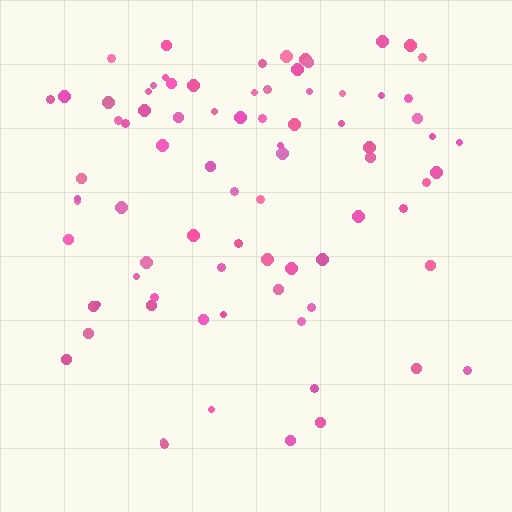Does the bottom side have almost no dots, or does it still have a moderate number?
Still a moderate number, just noticeably fewer than the top.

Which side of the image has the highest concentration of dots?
The top.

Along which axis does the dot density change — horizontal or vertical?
Vertical.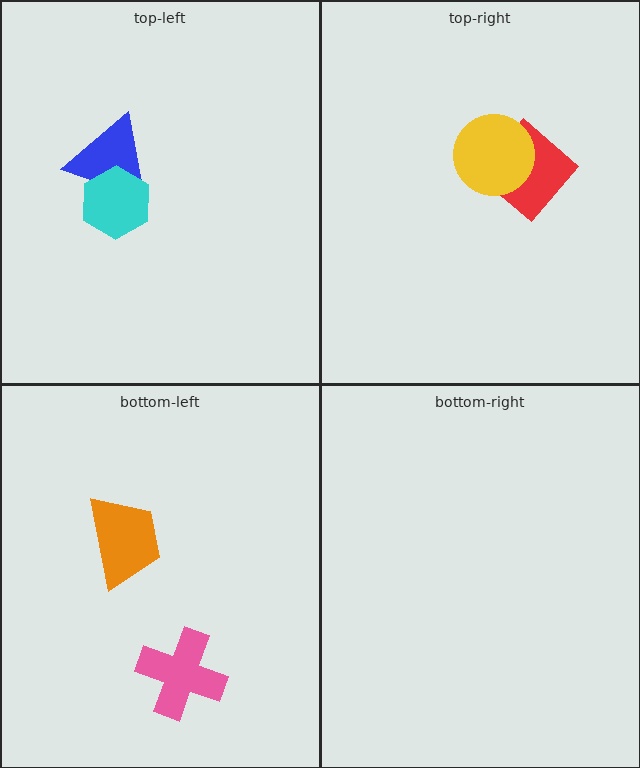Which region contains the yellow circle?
The top-right region.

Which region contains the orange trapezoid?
The bottom-left region.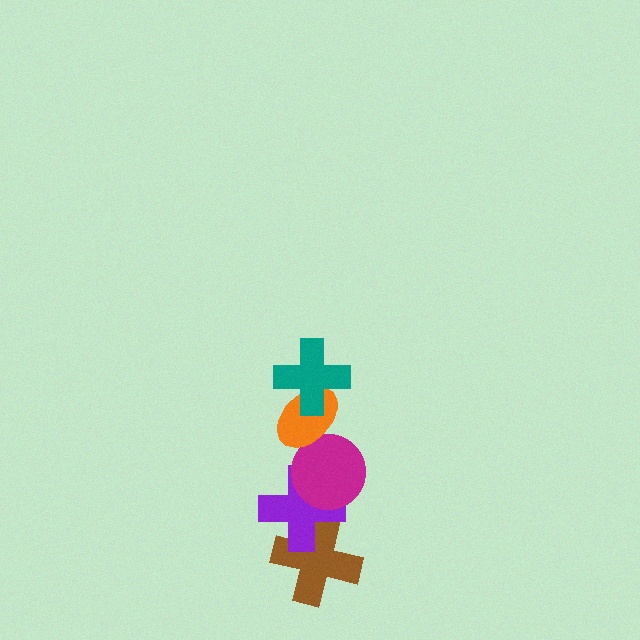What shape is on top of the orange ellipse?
The teal cross is on top of the orange ellipse.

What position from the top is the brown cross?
The brown cross is 5th from the top.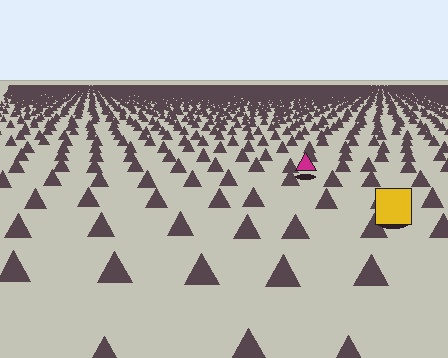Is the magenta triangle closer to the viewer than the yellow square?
No. The yellow square is closer — you can tell from the texture gradient: the ground texture is coarser near it.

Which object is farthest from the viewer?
The magenta triangle is farthest from the viewer. It appears smaller and the ground texture around it is denser.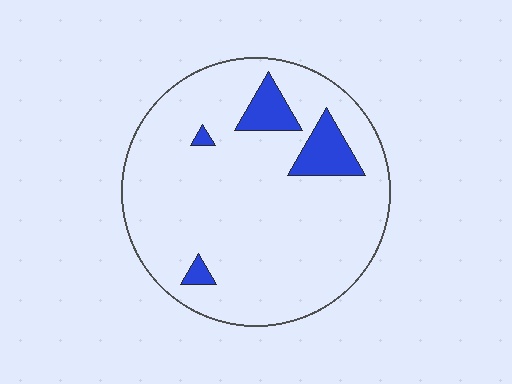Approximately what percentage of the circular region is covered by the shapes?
Approximately 10%.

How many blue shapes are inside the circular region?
4.